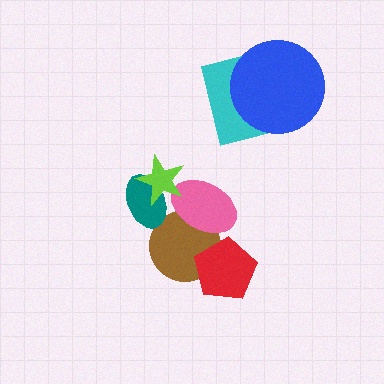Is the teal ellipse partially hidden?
Yes, it is partially covered by another shape.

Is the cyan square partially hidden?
Yes, it is partially covered by another shape.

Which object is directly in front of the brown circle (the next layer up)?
The pink ellipse is directly in front of the brown circle.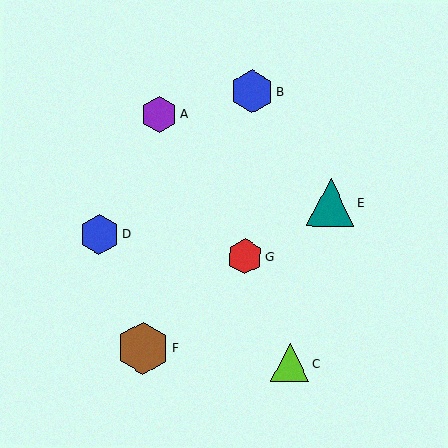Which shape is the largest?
The brown hexagon (labeled F) is the largest.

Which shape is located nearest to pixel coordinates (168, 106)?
The purple hexagon (labeled A) at (159, 114) is nearest to that location.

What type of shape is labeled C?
Shape C is a lime triangle.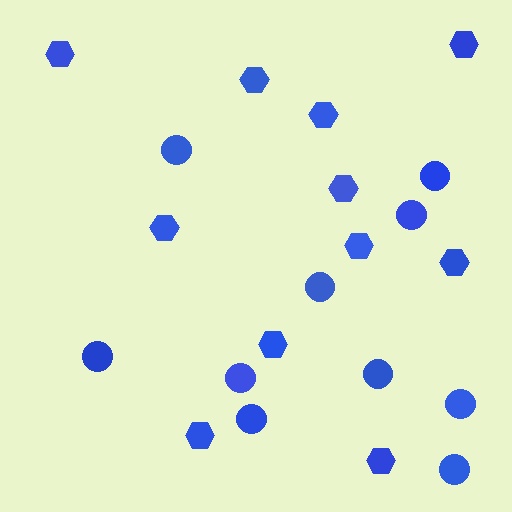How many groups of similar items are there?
There are 2 groups: one group of circles (10) and one group of hexagons (11).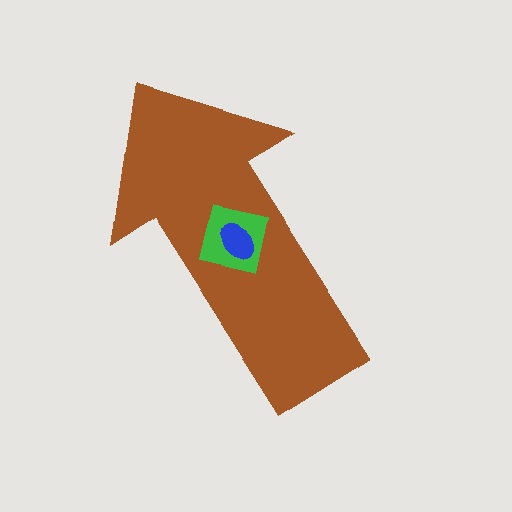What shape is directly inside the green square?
The blue ellipse.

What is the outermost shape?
The brown arrow.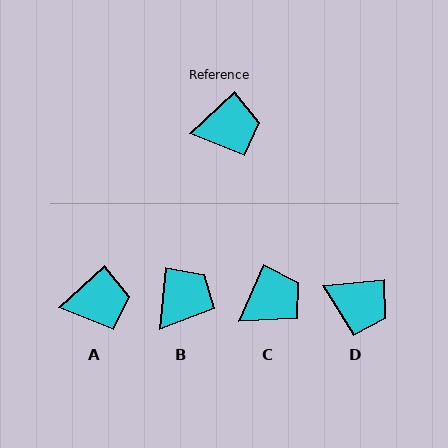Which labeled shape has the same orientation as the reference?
A.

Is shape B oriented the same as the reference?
No, it is off by about 42 degrees.